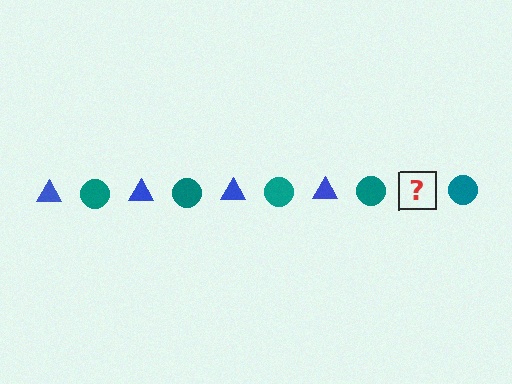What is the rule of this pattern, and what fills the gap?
The rule is that the pattern alternates between blue triangle and teal circle. The gap should be filled with a blue triangle.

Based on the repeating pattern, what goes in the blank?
The blank should be a blue triangle.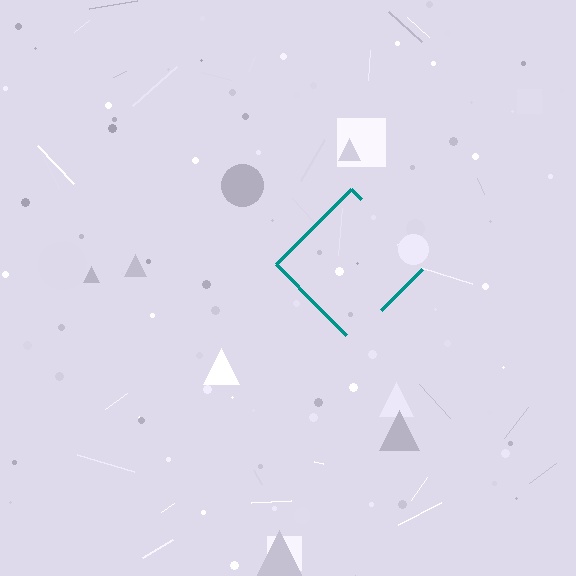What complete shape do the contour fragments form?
The contour fragments form a diamond.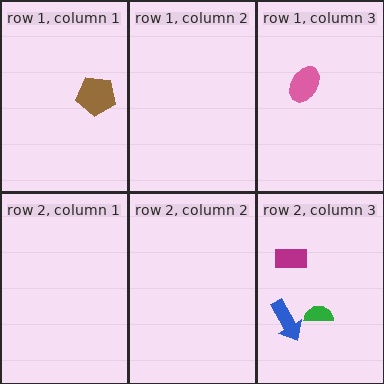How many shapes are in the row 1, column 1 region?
1.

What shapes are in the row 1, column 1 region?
The brown pentagon.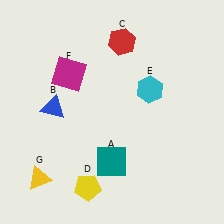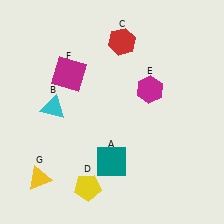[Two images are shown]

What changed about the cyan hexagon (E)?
In Image 1, E is cyan. In Image 2, it changed to magenta.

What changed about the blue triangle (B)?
In Image 1, B is blue. In Image 2, it changed to cyan.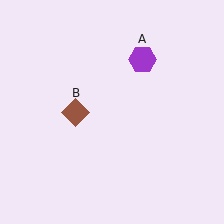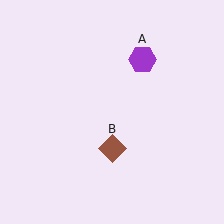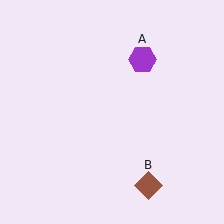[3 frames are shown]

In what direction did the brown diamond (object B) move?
The brown diamond (object B) moved down and to the right.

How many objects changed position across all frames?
1 object changed position: brown diamond (object B).